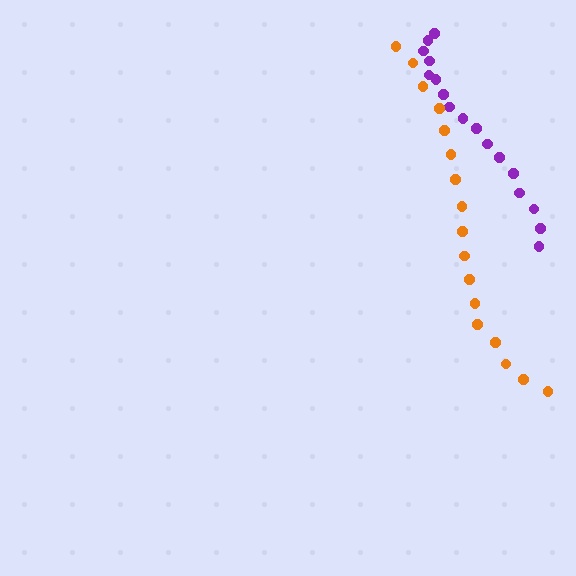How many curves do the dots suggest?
There are 2 distinct paths.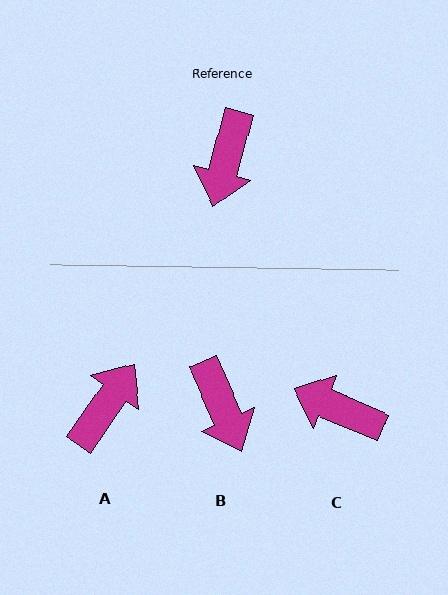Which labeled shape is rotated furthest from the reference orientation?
A, about 161 degrees away.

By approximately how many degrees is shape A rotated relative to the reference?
Approximately 161 degrees counter-clockwise.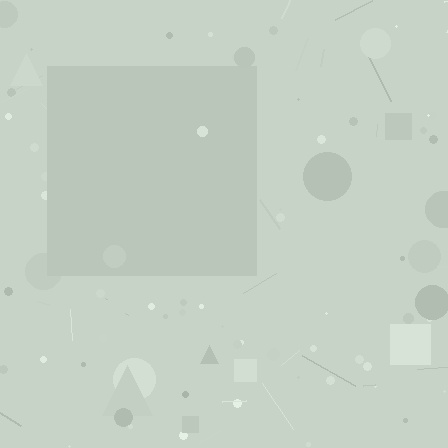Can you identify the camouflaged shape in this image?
The camouflaged shape is a square.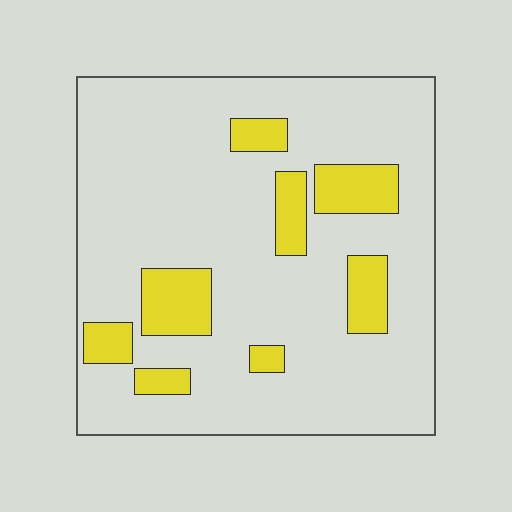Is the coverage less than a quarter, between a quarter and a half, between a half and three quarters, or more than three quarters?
Less than a quarter.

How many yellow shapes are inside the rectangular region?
8.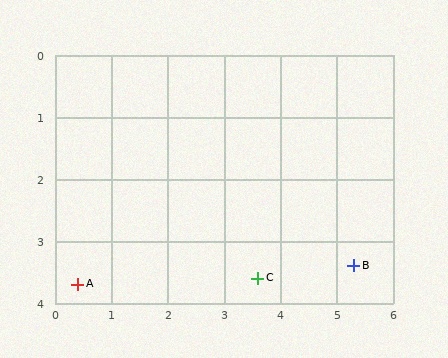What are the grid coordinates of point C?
Point C is at approximately (3.6, 3.6).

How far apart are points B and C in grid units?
Points B and C are about 1.7 grid units apart.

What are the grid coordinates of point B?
Point B is at approximately (5.3, 3.4).